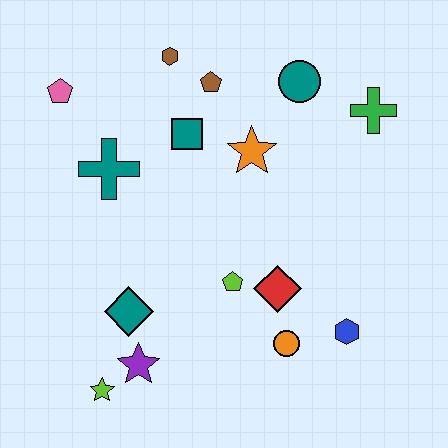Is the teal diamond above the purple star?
Yes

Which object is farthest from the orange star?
The lime star is farthest from the orange star.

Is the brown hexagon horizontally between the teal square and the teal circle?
No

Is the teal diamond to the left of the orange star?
Yes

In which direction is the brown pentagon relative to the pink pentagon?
The brown pentagon is to the right of the pink pentagon.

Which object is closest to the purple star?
The lime star is closest to the purple star.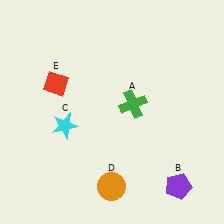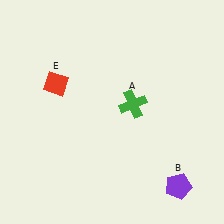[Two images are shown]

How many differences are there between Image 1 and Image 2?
There are 2 differences between the two images.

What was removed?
The cyan star (C), the orange circle (D) were removed in Image 2.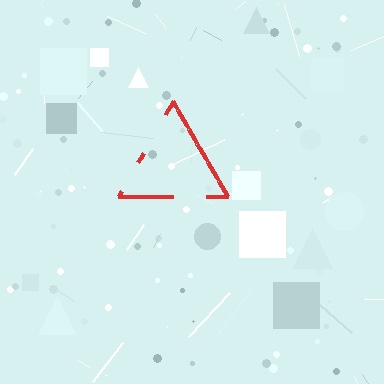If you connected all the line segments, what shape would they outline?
They would outline a triangle.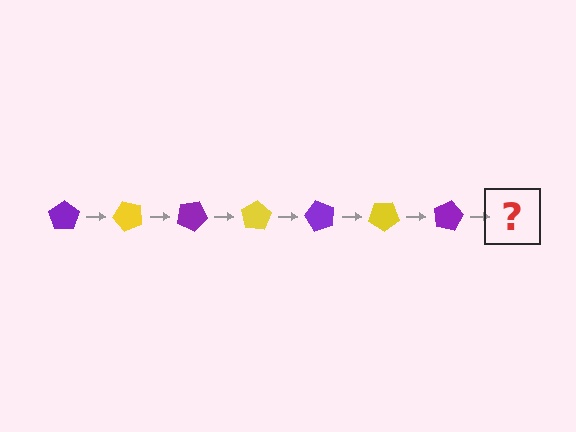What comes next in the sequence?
The next element should be a yellow pentagon, rotated 350 degrees from the start.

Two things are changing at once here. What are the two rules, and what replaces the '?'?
The two rules are that it rotates 50 degrees each step and the color cycles through purple and yellow. The '?' should be a yellow pentagon, rotated 350 degrees from the start.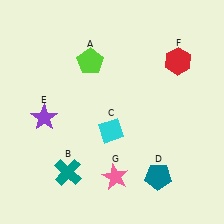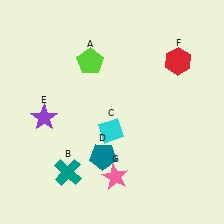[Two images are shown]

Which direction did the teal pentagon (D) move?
The teal pentagon (D) moved left.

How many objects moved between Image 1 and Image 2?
1 object moved between the two images.